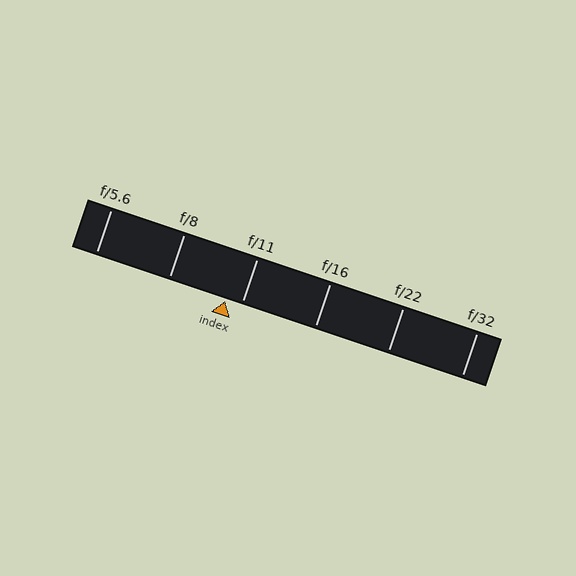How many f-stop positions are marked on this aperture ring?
There are 6 f-stop positions marked.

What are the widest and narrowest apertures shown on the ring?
The widest aperture shown is f/5.6 and the narrowest is f/32.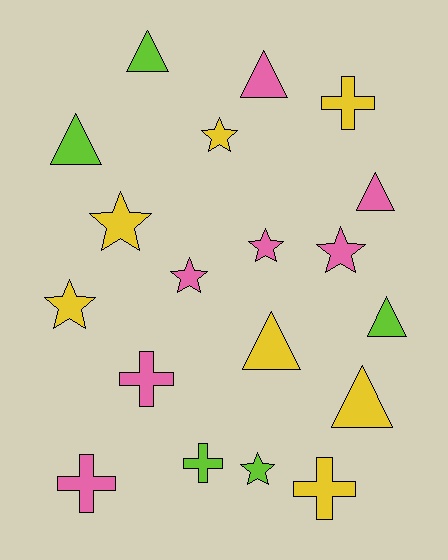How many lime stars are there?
There is 1 lime star.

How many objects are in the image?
There are 19 objects.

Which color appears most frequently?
Yellow, with 7 objects.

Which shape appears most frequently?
Star, with 7 objects.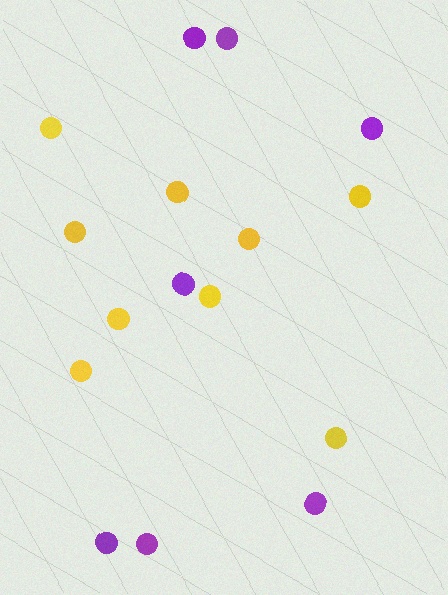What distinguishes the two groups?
There are 2 groups: one group of purple circles (7) and one group of yellow circles (9).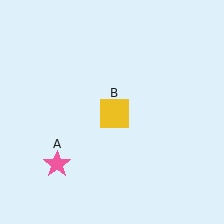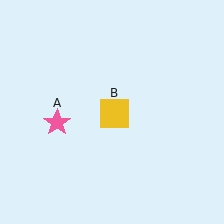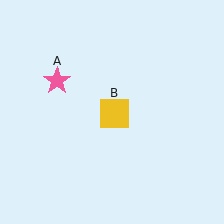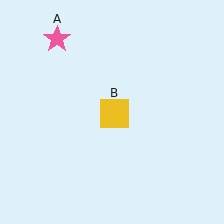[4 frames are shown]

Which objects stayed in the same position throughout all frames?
Yellow square (object B) remained stationary.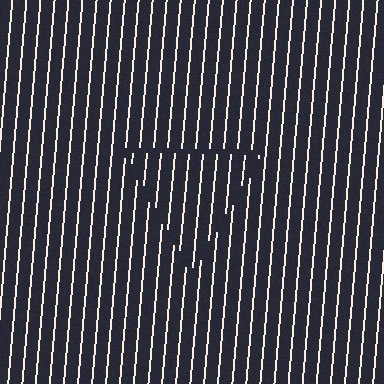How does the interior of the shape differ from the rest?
The interior of the shape contains the same grating, shifted by half a period — the contour is defined by the phase discontinuity where line-ends from the inner and outer gratings abut.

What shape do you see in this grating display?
An illusory triangle. The interior of the shape contains the same grating, shifted by half a period — the contour is defined by the phase discontinuity where line-ends from the inner and outer gratings abut.